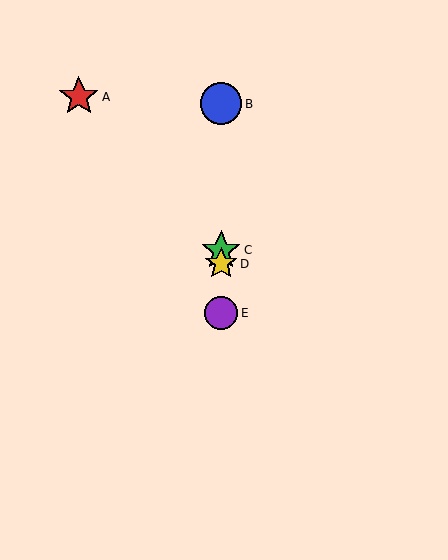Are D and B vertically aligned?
Yes, both are at x≈221.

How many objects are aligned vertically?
4 objects (B, C, D, E) are aligned vertically.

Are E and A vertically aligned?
No, E is at x≈221 and A is at x≈79.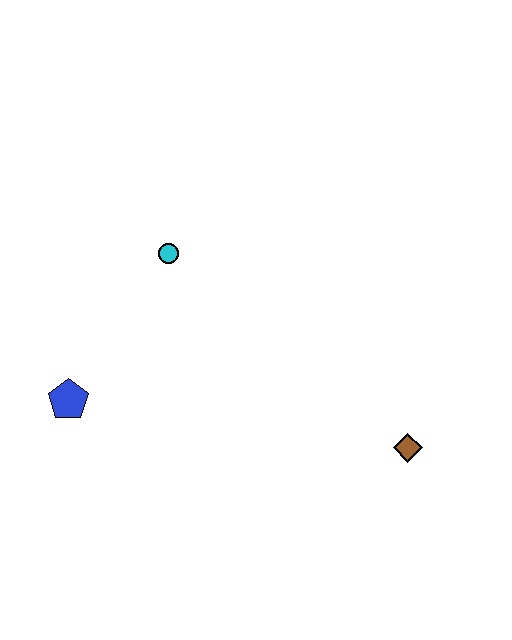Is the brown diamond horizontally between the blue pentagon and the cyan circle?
No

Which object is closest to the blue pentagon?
The cyan circle is closest to the blue pentagon.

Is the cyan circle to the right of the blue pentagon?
Yes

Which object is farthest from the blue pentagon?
The brown diamond is farthest from the blue pentagon.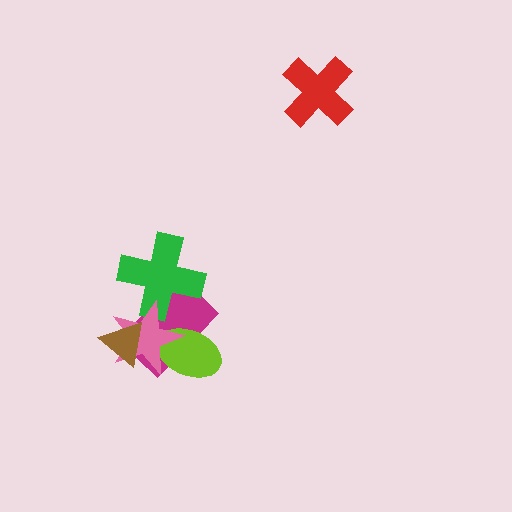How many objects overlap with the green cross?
2 objects overlap with the green cross.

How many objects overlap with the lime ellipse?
2 objects overlap with the lime ellipse.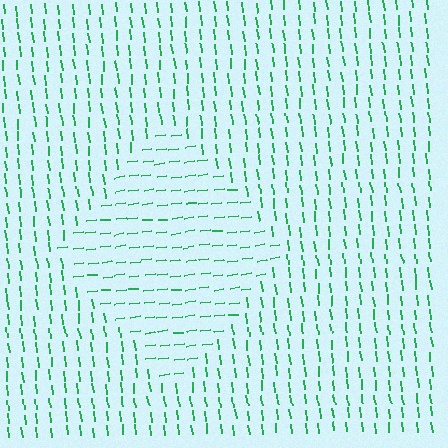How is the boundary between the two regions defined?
The boundary is defined purely by a change in line orientation (approximately 90 degrees difference). All lines are the same color and thickness.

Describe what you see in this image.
The image is filled with small green line segments. A diamond region in the image has lines oriented differently from the surrounding lines, creating a visible texture boundary.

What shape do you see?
I see a diamond.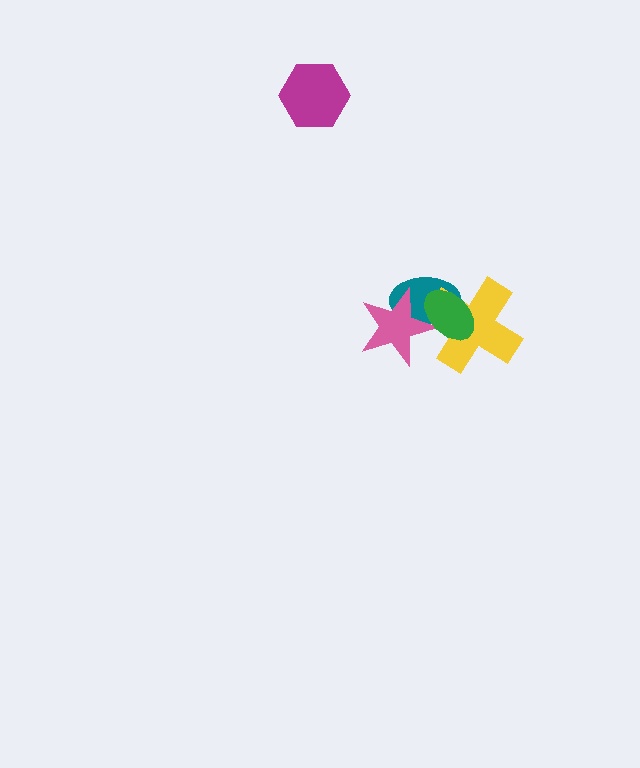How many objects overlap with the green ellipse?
3 objects overlap with the green ellipse.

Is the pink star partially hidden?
Yes, it is partially covered by another shape.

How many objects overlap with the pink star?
3 objects overlap with the pink star.